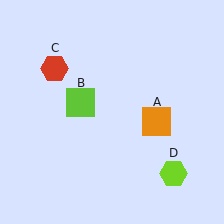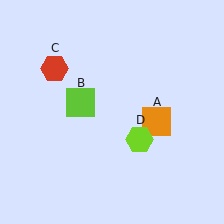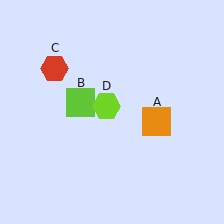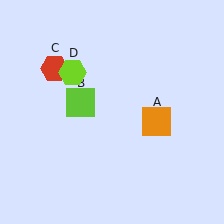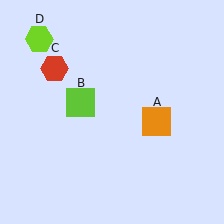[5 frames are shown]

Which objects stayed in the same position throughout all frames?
Orange square (object A) and lime square (object B) and red hexagon (object C) remained stationary.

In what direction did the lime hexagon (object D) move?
The lime hexagon (object D) moved up and to the left.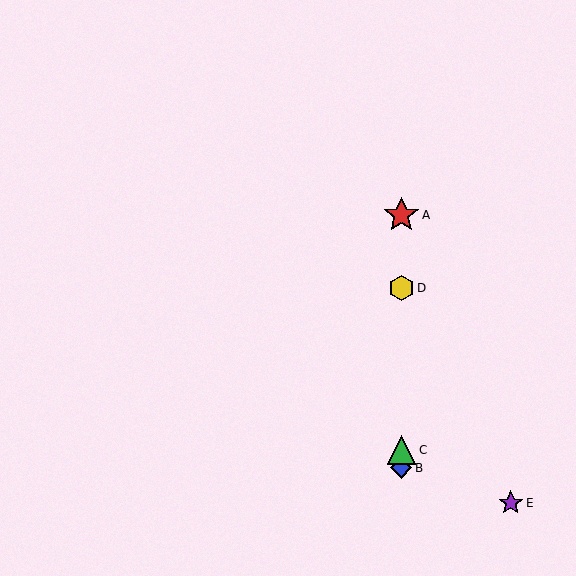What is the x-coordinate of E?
Object E is at x≈511.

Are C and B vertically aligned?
Yes, both are at x≈401.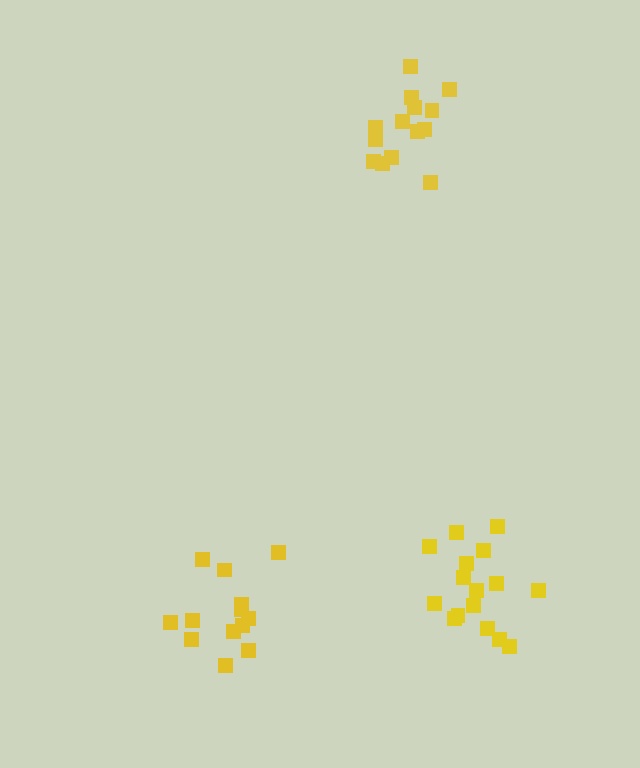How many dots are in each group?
Group 1: 14 dots, Group 2: 16 dots, Group 3: 13 dots (43 total).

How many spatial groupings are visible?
There are 3 spatial groupings.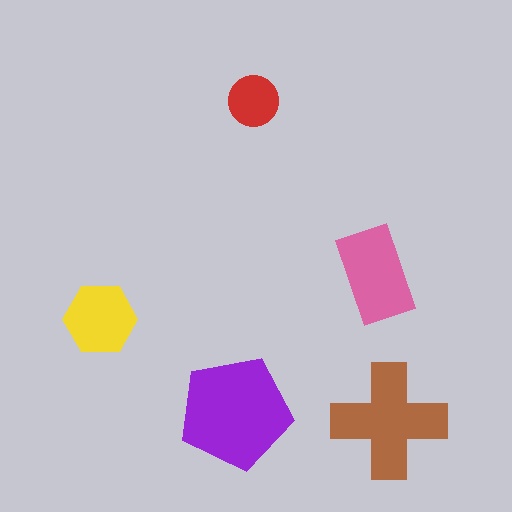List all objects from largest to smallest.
The purple pentagon, the brown cross, the pink rectangle, the yellow hexagon, the red circle.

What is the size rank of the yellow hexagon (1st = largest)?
4th.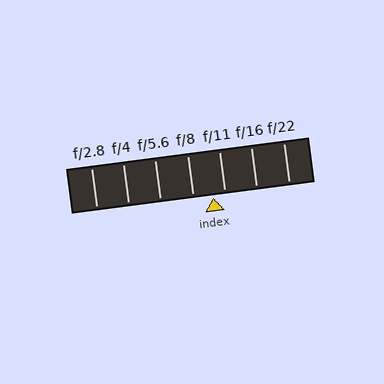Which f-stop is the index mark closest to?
The index mark is closest to f/11.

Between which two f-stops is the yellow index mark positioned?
The index mark is between f/8 and f/11.